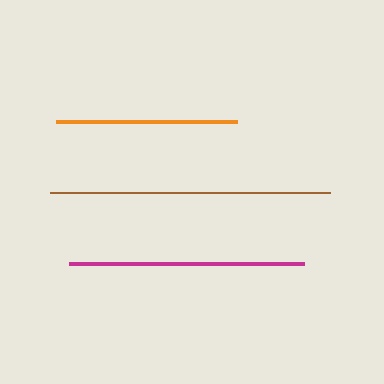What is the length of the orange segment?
The orange segment is approximately 182 pixels long.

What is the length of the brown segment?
The brown segment is approximately 280 pixels long.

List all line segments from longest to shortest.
From longest to shortest: brown, magenta, orange.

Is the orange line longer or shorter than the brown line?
The brown line is longer than the orange line.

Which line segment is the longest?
The brown line is the longest at approximately 280 pixels.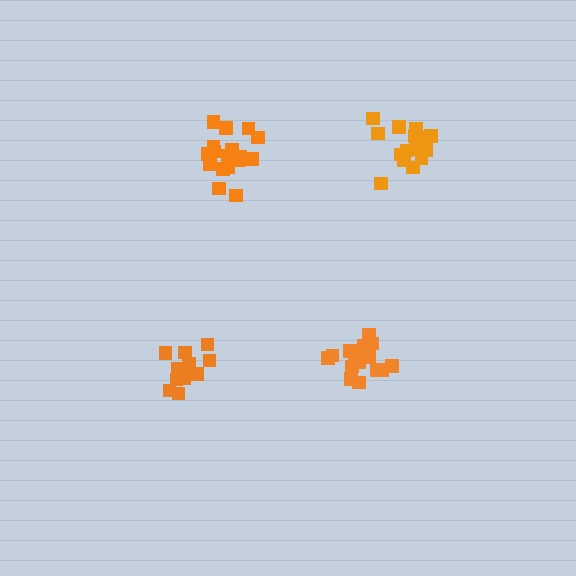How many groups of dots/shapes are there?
There are 4 groups.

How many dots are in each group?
Group 1: 19 dots, Group 2: 15 dots, Group 3: 13 dots, Group 4: 17 dots (64 total).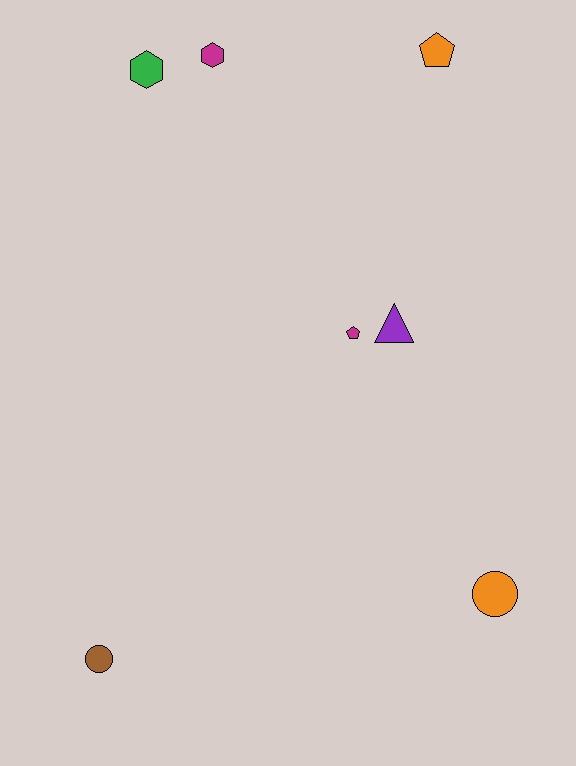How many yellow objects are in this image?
There are no yellow objects.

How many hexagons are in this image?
There are 2 hexagons.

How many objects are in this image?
There are 7 objects.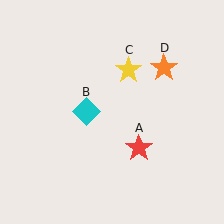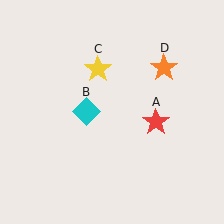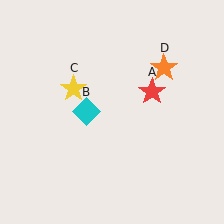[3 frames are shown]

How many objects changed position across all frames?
2 objects changed position: red star (object A), yellow star (object C).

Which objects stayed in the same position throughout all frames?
Cyan diamond (object B) and orange star (object D) remained stationary.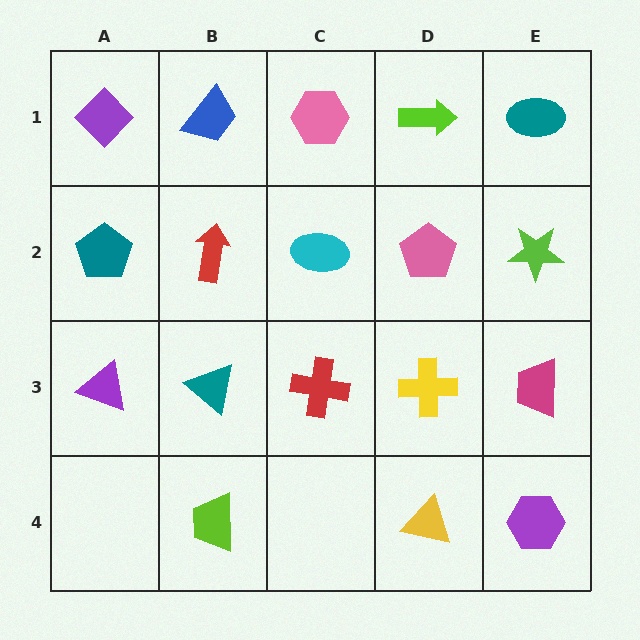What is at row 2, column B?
A red arrow.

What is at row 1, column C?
A pink hexagon.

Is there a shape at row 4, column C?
No, that cell is empty.